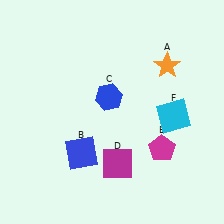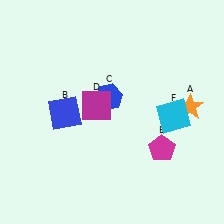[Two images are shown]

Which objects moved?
The objects that moved are: the orange star (A), the blue square (B), the magenta square (D).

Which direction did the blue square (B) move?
The blue square (B) moved up.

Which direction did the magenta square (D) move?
The magenta square (D) moved up.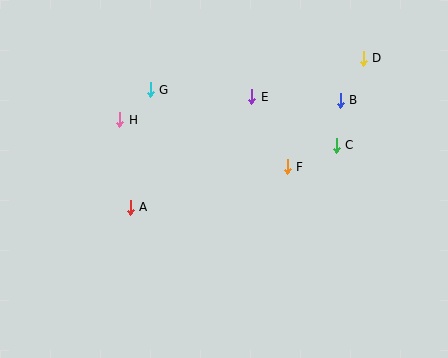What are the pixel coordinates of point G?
Point G is at (150, 90).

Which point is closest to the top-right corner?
Point D is closest to the top-right corner.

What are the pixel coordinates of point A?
Point A is at (130, 207).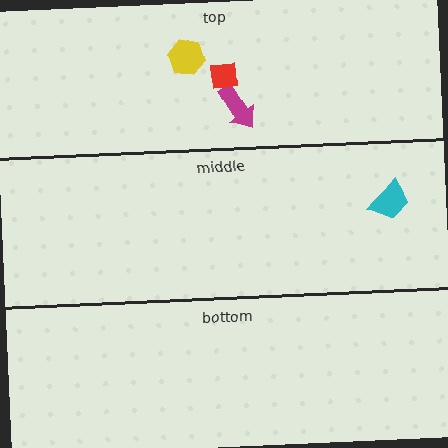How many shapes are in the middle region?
1.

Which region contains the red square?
The top region.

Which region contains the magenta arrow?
The top region.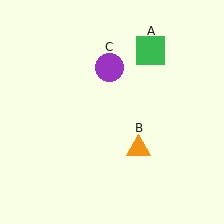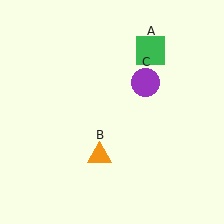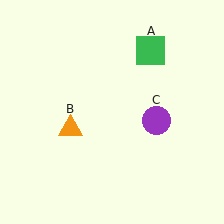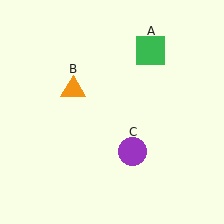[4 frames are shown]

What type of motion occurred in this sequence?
The orange triangle (object B), purple circle (object C) rotated clockwise around the center of the scene.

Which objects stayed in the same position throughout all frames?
Green square (object A) remained stationary.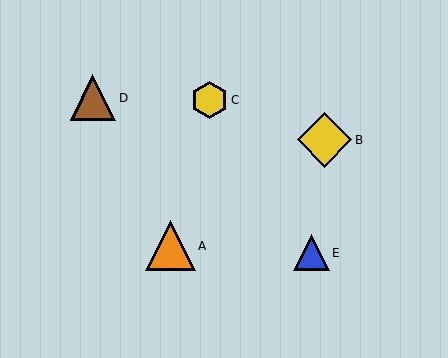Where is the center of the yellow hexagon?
The center of the yellow hexagon is at (209, 100).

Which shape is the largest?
The yellow diamond (labeled B) is the largest.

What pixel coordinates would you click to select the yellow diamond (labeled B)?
Click at (325, 140) to select the yellow diamond B.